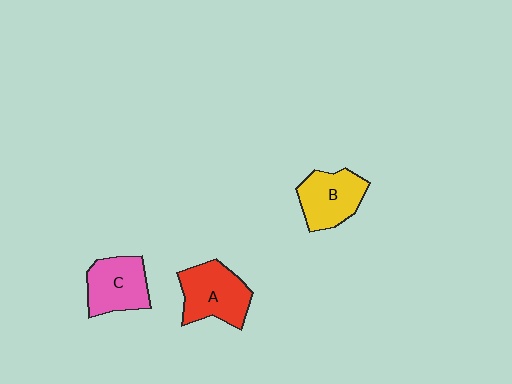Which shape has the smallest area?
Shape C (pink).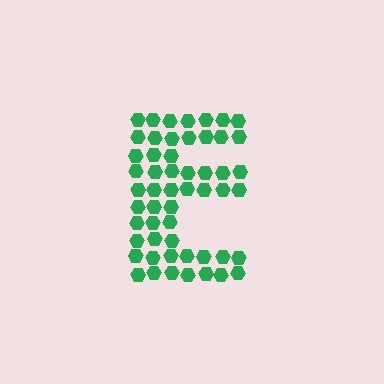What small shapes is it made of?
It is made of small hexagons.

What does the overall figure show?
The overall figure shows the letter E.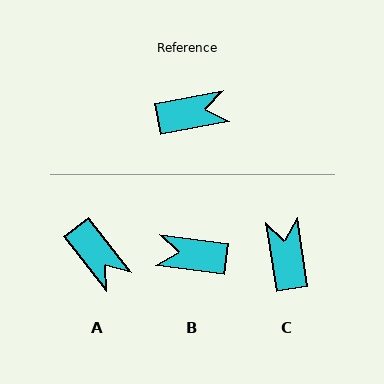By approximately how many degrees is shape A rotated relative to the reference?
Approximately 64 degrees clockwise.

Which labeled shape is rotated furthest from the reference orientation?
B, about 161 degrees away.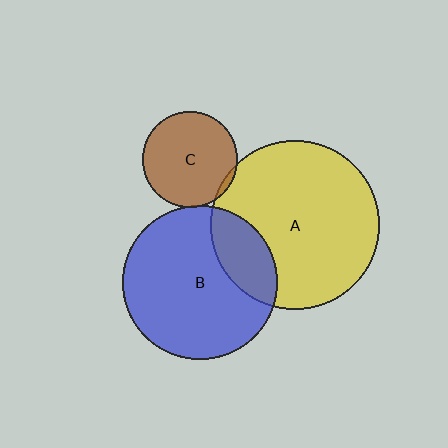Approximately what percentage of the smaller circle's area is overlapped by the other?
Approximately 5%.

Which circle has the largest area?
Circle A (yellow).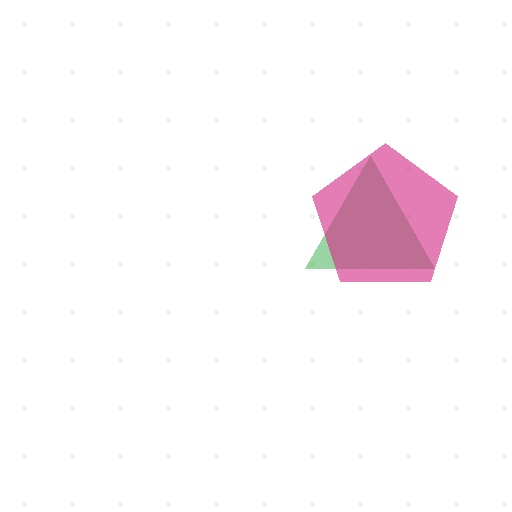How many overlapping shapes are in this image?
There are 2 overlapping shapes in the image.